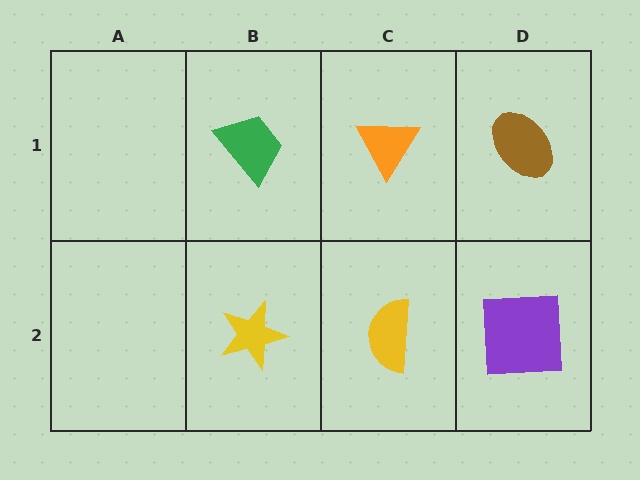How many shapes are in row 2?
3 shapes.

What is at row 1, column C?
An orange triangle.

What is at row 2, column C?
A yellow semicircle.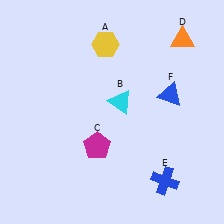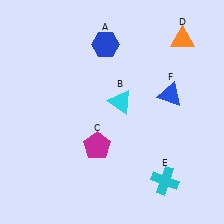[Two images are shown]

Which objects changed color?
A changed from yellow to blue. E changed from blue to cyan.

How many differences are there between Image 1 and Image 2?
There are 2 differences between the two images.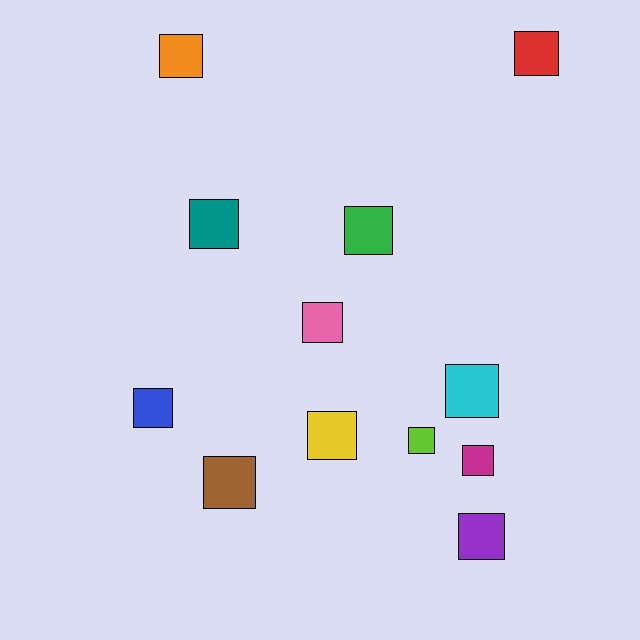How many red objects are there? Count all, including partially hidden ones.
There is 1 red object.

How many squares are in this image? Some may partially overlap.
There are 12 squares.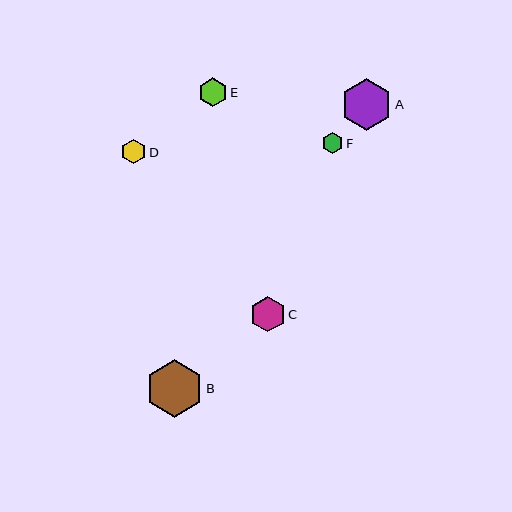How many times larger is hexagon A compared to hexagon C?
Hexagon A is approximately 1.5 times the size of hexagon C.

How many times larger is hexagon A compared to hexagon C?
Hexagon A is approximately 1.5 times the size of hexagon C.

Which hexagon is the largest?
Hexagon B is the largest with a size of approximately 57 pixels.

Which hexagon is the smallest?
Hexagon F is the smallest with a size of approximately 21 pixels.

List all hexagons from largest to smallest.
From largest to smallest: B, A, C, E, D, F.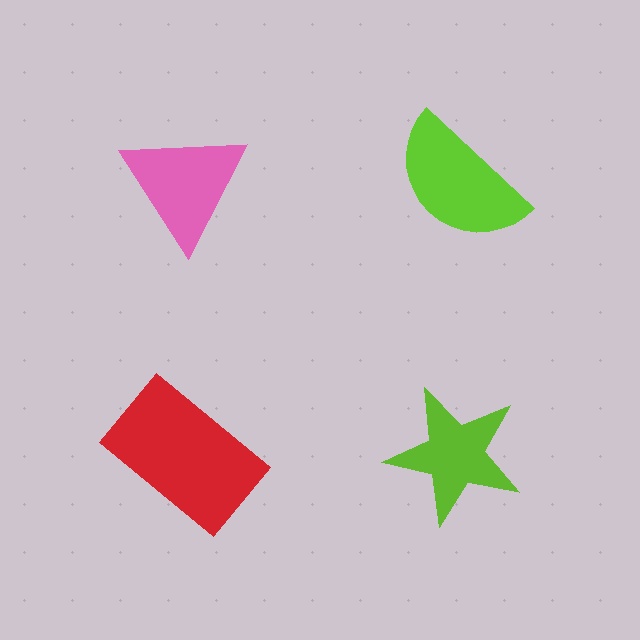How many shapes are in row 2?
2 shapes.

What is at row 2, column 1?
A red rectangle.